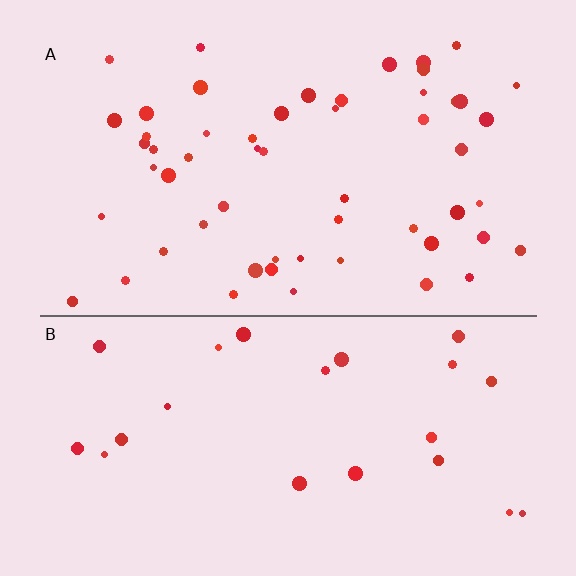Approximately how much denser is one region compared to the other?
Approximately 2.4× — region A over region B.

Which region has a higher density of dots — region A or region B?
A (the top).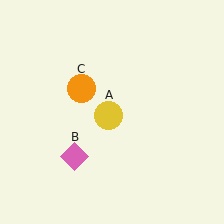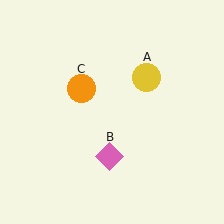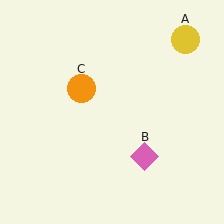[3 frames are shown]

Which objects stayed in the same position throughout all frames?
Orange circle (object C) remained stationary.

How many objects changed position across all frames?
2 objects changed position: yellow circle (object A), pink diamond (object B).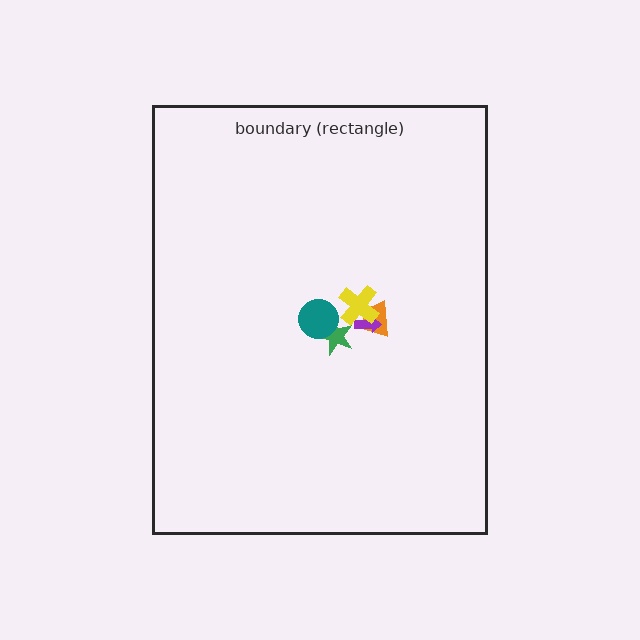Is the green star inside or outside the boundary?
Inside.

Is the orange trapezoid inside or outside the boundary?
Inside.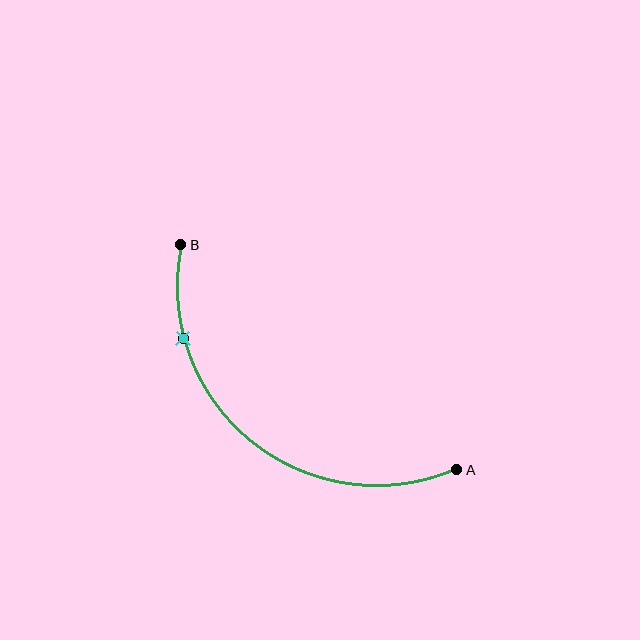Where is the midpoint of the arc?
The arc midpoint is the point on the curve farthest from the straight line joining A and B. It sits below and to the left of that line.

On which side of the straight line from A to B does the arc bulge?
The arc bulges below and to the left of the straight line connecting A and B.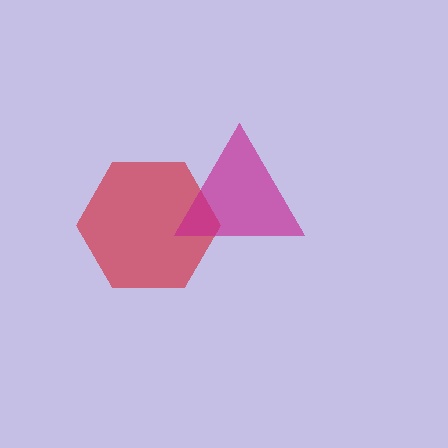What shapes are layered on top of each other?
The layered shapes are: a red hexagon, a magenta triangle.